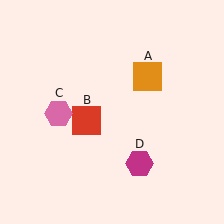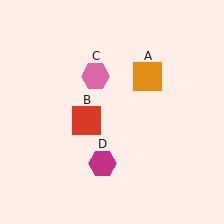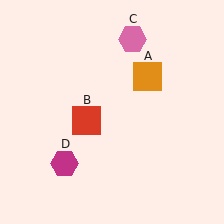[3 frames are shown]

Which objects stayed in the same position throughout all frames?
Orange square (object A) and red square (object B) remained stationary.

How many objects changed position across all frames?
2 objects changed position: pink hexagon (object C), magenta hexagon (object D).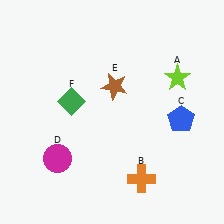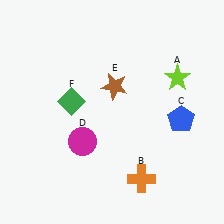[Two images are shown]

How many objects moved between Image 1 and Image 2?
1 object moved between the two images.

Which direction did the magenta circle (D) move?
The magenta circle (D) moved right.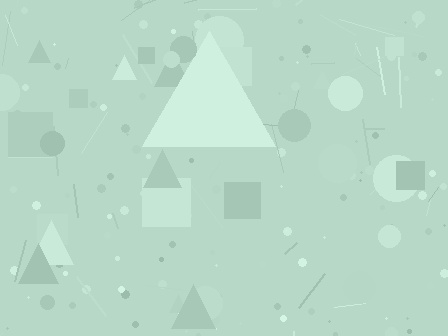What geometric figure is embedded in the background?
A triangle is embedded in the background.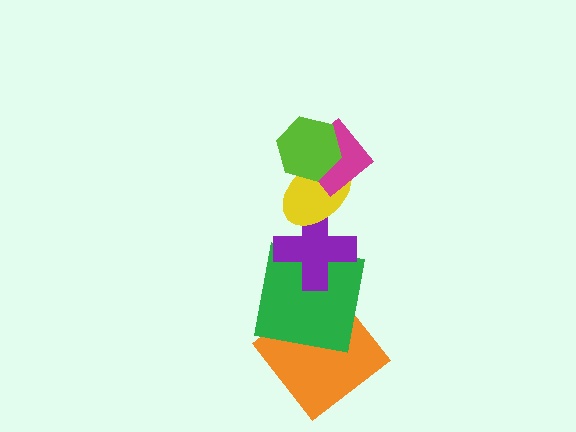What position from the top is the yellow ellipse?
The yellow ellipse is 3rd from the top.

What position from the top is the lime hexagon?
The lime hexagon is 1st from the top.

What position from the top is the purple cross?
The purple cross is 4th from the top.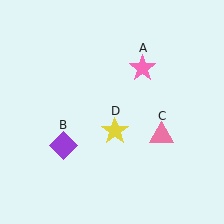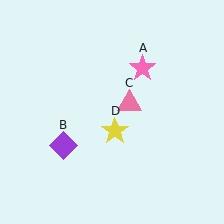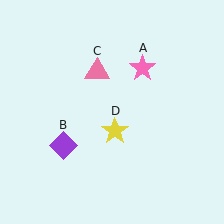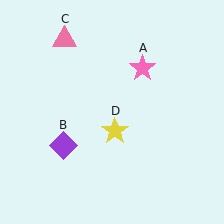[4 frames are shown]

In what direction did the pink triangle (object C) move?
The pink triangle (object C) moved up and to the left.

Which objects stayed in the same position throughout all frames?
Pink star (object A) and purple diamond (object B) and yellow star (object D) remained stationary.